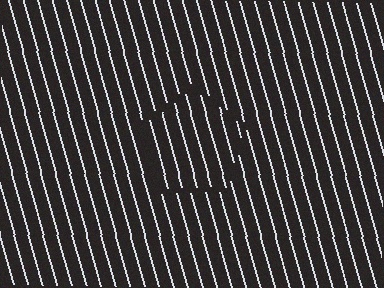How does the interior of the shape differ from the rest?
The interior of the shape contains the same grating, shifted by half a period — the contour is defined by the phase discontinuity where line-ends from the inner and outer gratings abut.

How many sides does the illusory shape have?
5 sides — the line-ends trace a pentagon.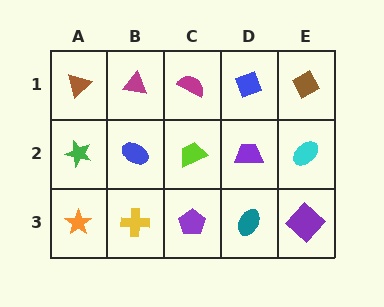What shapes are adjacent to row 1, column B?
A blue ellipse (row 2, column B), a brown triangle (row 1, column A), a magenta semicircle (row 1, column C).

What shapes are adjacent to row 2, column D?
A blue diamond (row 1, column D), a teal ellipse (row 3, column D), a lime trapezoid (row 2, column C), a cyan ellipse (row 2, column E).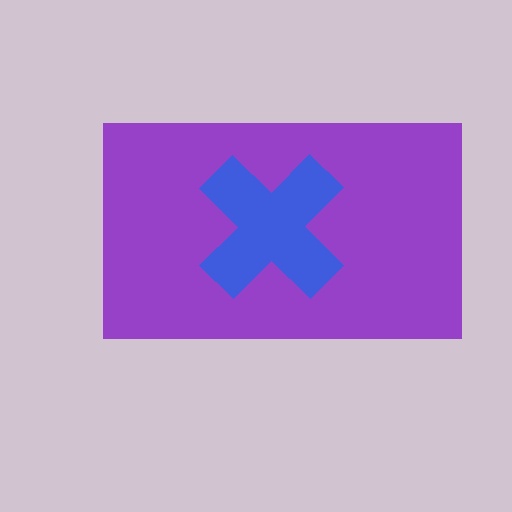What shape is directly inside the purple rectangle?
The blue cross.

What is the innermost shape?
The blue cross.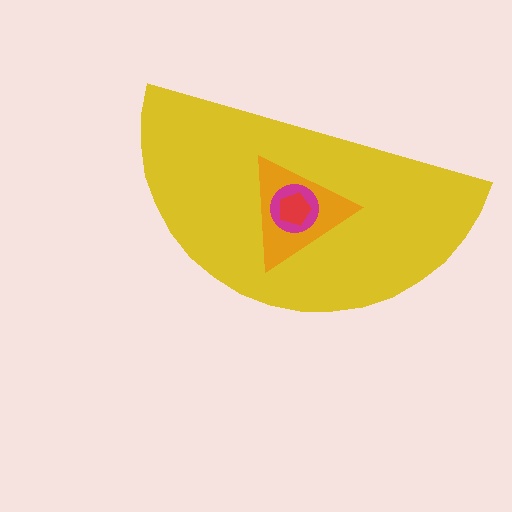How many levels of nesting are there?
4.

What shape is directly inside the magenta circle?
The red pentagon.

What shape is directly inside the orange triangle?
The magenta circle.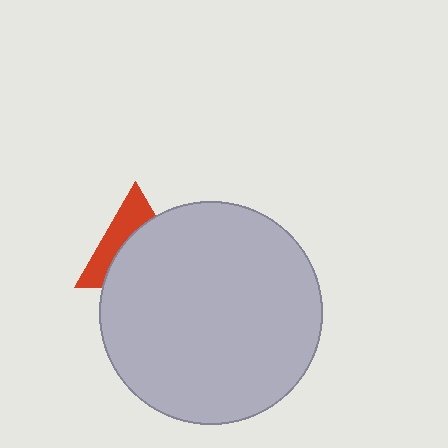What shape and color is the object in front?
The object in front is a light gray circle.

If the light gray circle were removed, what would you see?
You would see the complete red triangle.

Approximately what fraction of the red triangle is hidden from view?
Roughly 61% of the red triangle is hidden behind the light gray circle.